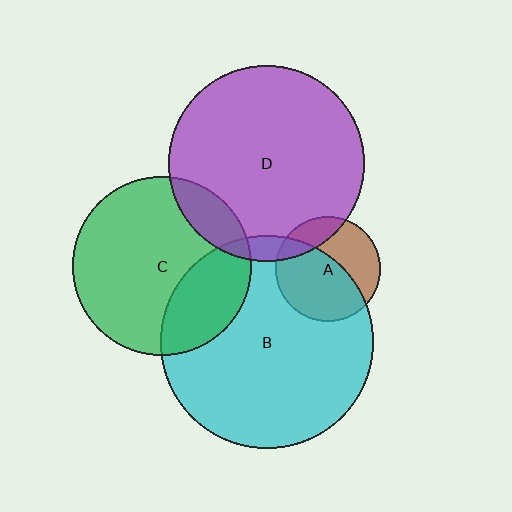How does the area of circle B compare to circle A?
Approximately 4.1 times.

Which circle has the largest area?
Circle B (cyan).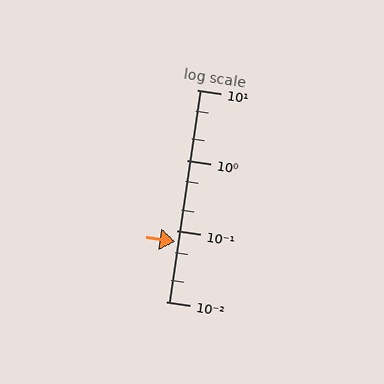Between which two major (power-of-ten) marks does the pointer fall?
The pointer is between 0.01 and 0.1.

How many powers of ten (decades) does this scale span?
The scale spans 3 decades, from 0.01 to 10.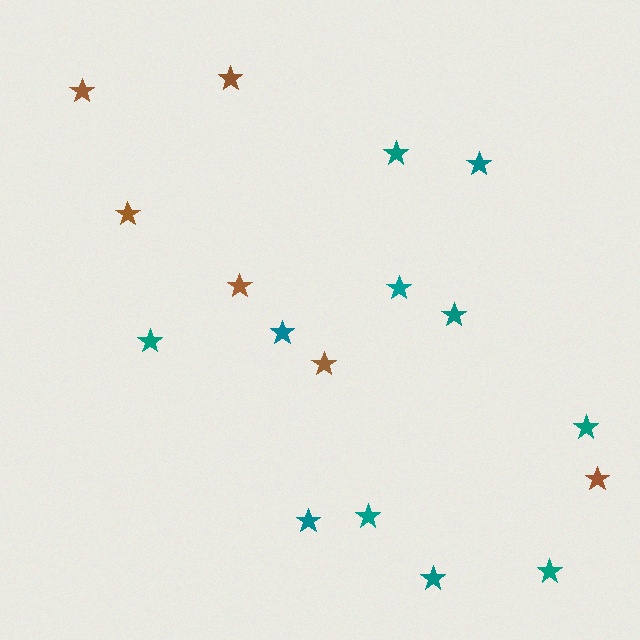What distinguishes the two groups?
There are 2 groups: one group of teal stars (11) and one group of brown stars (6).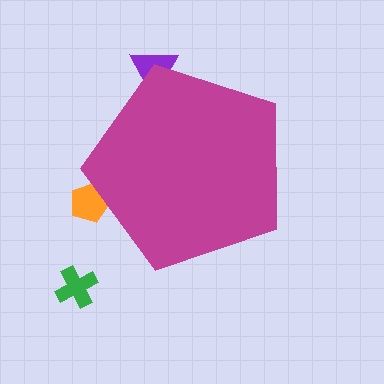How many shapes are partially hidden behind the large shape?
2 shapes are partially hidden.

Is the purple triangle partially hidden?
Yes, the purple triangle is partially hidden behind the magenta pentagon.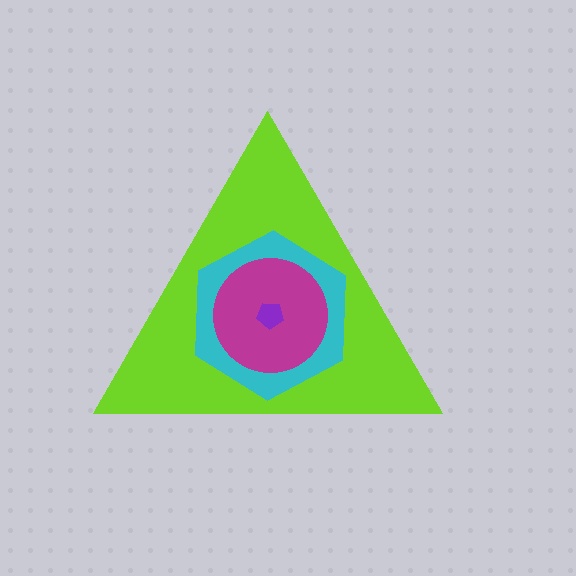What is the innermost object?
The purple pentagon.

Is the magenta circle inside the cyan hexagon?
Yes.